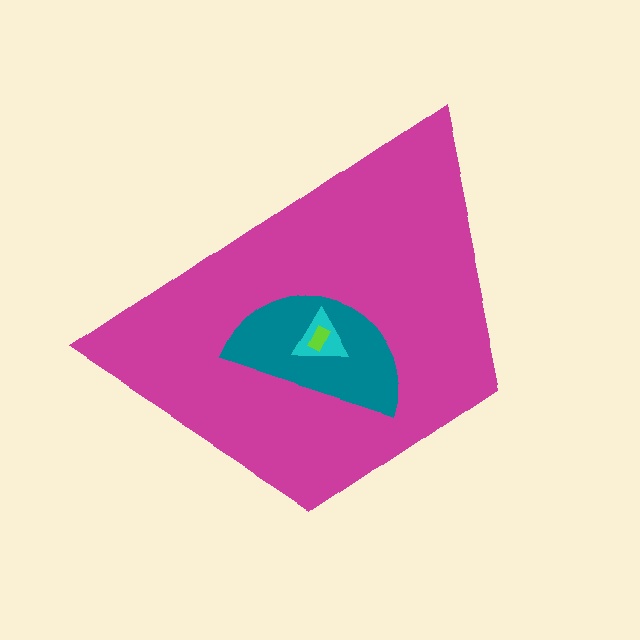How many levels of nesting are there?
4.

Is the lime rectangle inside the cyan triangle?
Yes.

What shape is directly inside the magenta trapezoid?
The teal semicircle.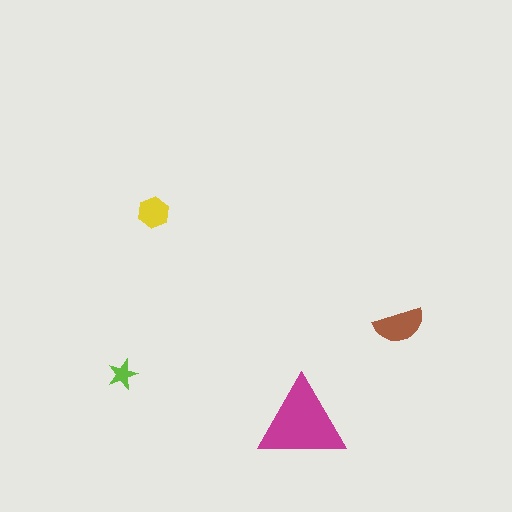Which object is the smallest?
The lime star.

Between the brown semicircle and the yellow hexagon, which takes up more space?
The brown semicircle.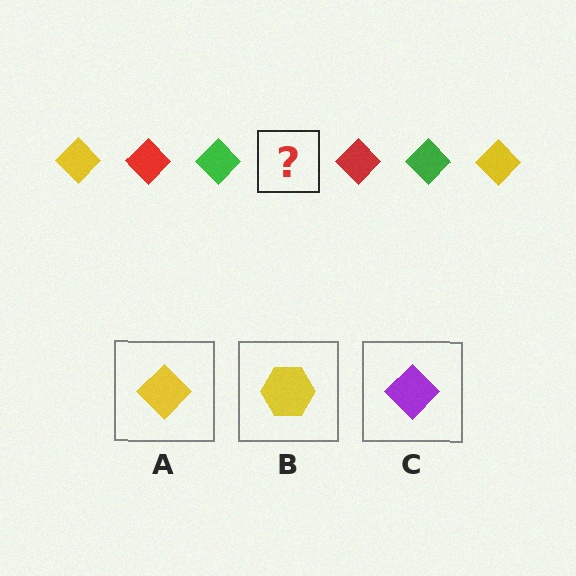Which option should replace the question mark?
Option A.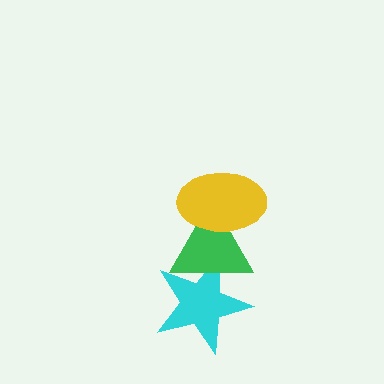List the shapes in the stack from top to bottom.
From top to bottom: the yellow ellipse, the green triangle, the cyan star.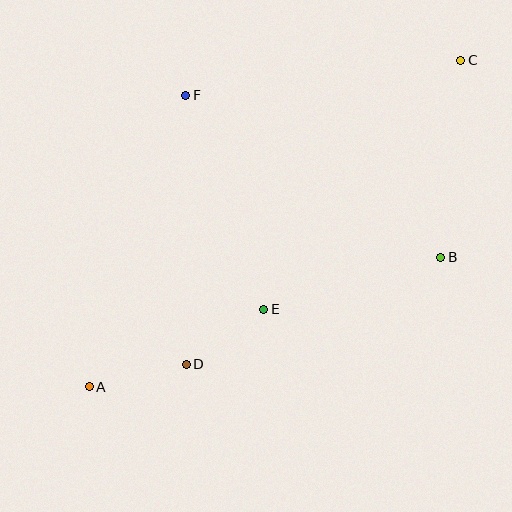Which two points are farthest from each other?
Points A and C are farthest from each other.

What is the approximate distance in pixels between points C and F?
The distance between C and F is approximately 277 pixels.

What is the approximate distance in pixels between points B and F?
The distance between B and F is approximately 302 pixels.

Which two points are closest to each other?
Points D and E are closest to each other.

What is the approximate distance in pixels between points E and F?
The distance between E and F is approximately 228 pixels.